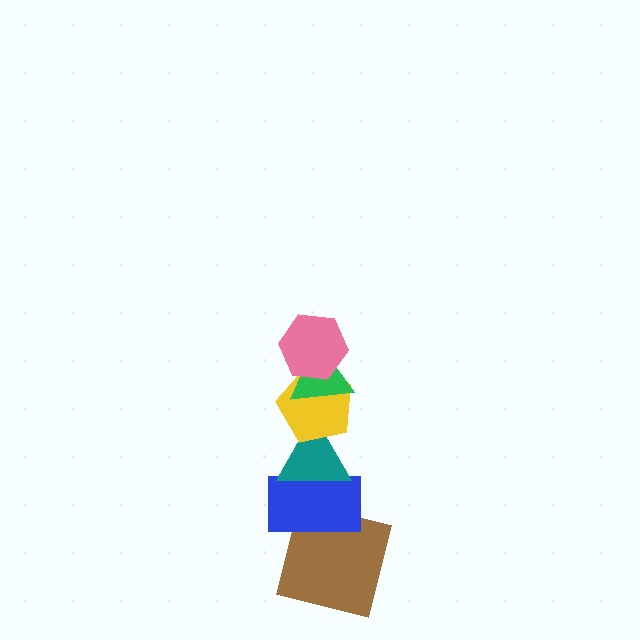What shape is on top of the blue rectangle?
The teal triangle is on top of the blue rectangle.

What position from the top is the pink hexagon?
The pink hexagon is 1st from the top.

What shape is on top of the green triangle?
The pink hexagon is on top of the green triangle.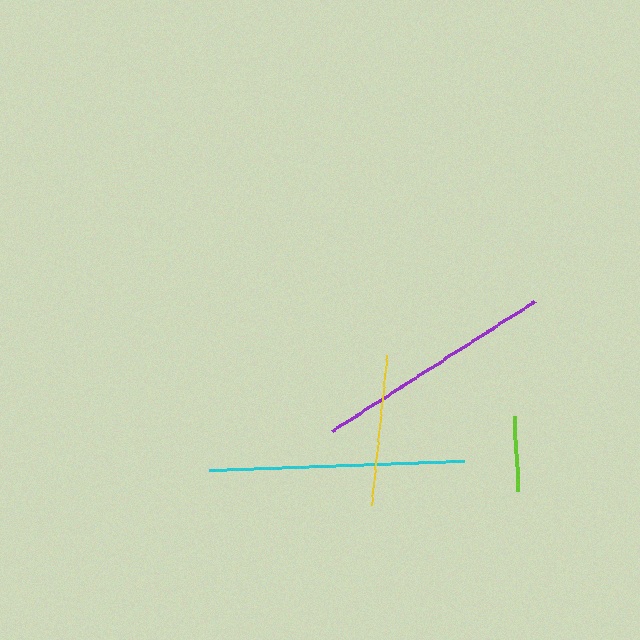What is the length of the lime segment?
The lime segment is approximately 76 pixels long.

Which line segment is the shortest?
The lime line is the shortest at approximately 76 pixels.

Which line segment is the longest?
The cyan line is the longest at approximately 255 pixels.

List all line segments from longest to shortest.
From longest to shortest: cyan, purple, yellow, lime.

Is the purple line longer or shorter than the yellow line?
The purple line is longer than the yellow line.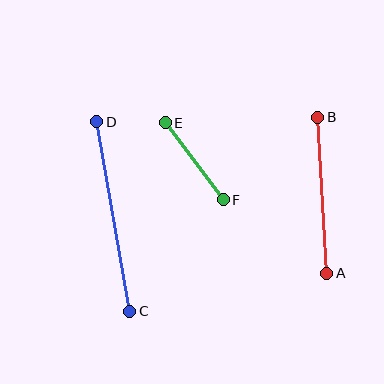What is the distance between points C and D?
The distance is approximately 192 pixels.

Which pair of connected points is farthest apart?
Points C and D are farthest apart.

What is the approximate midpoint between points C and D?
The midpoint is at approximately (113, 216) pixels.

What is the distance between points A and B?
The distance is approximately 156 pixels.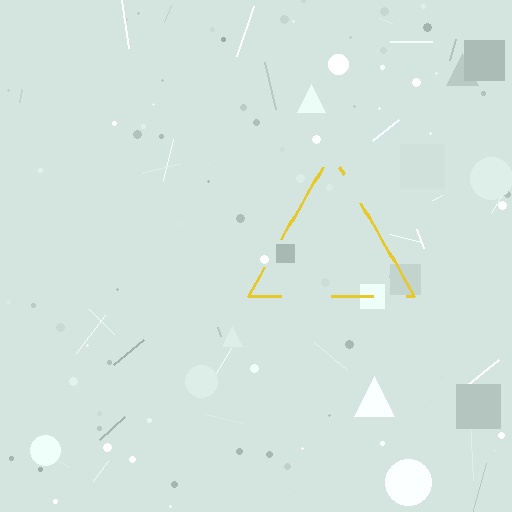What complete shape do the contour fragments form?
The contour fragments form a triangle.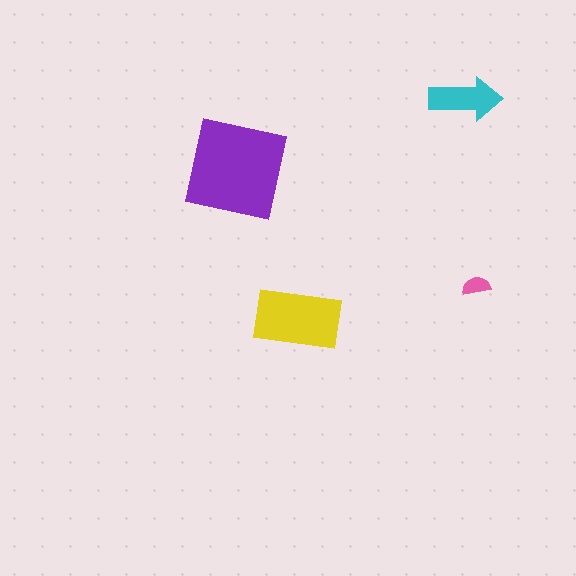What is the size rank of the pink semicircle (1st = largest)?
4th.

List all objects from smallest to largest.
The pink semicircle, the cyan arrow, the yellow rectangle, the purple square.